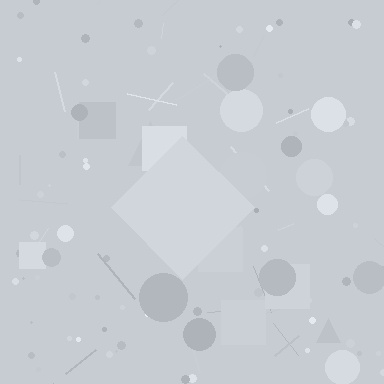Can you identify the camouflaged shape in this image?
The camouflaged shape is a diamond.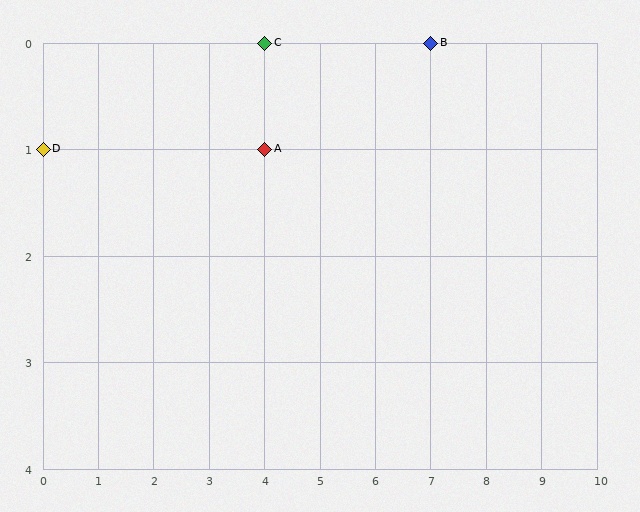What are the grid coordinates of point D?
Point D is at grid coordinates (0, 1).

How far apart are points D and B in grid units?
Points D and B are 7 columns and 1 row apart (about 7.1 grid units diagonally).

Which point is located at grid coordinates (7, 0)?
Point B is at (7, 0).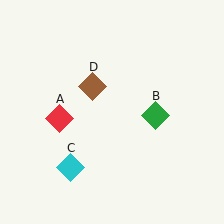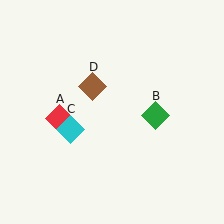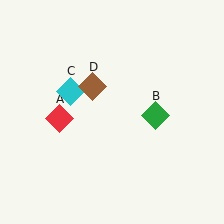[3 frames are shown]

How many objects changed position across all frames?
1 object changed position: cyan diamond (object C).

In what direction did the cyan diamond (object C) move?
The cyan diamond (object C) moved up.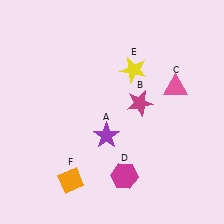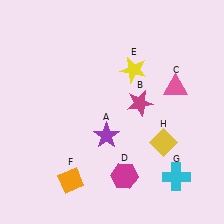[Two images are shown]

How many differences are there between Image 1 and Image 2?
There are 2 differences between the two images.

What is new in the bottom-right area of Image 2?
A yellow diamond (H) was added in the bottom-right area of Image 2.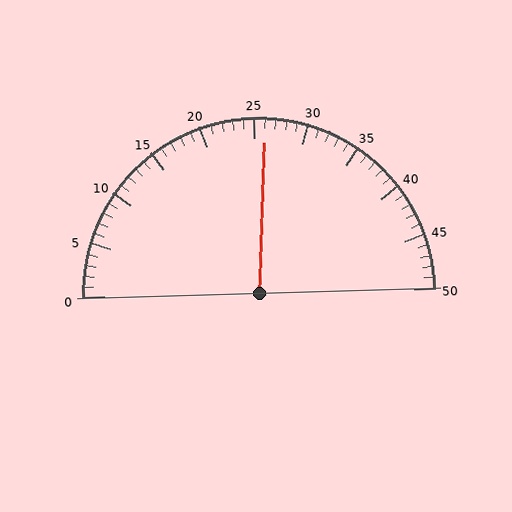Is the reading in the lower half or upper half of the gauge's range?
The reading is in the upper half of the range (0 to 50).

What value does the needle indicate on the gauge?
The needle indicates approximately 26.